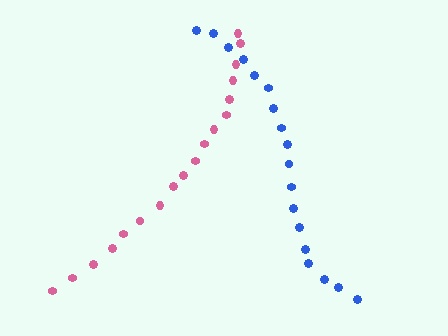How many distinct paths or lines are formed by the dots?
There are 2 distinct paths.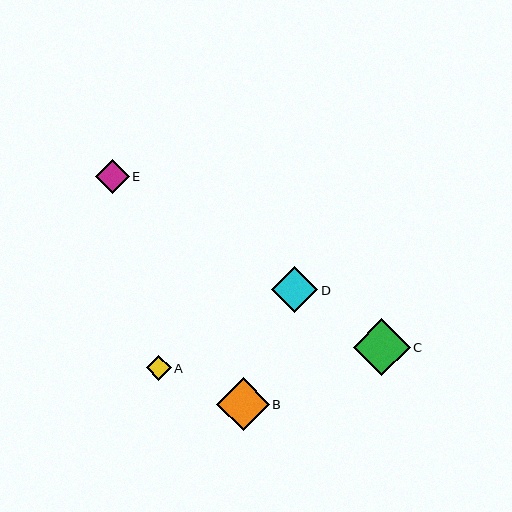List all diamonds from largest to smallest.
From largest to smallest: C, B, D, E, A.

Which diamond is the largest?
Diamond C is the largest with a size of approximately 57 pixels.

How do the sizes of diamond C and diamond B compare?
Diamond C and diamond B are approximately the same size.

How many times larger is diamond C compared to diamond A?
Diamond C is approximately 2.3 times the size of diamond A.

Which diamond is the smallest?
Diamond A is the smallest with a size of approximately 25 pixels.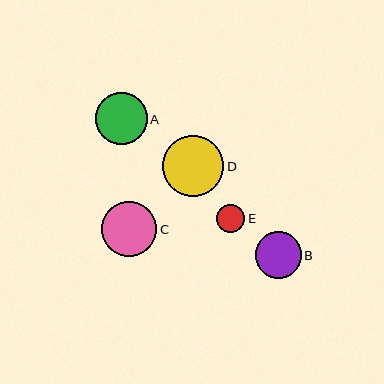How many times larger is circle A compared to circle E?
Circle A is approximately 1.8 times the size of circle E.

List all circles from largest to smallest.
From largest to smallest: D, C, A, B, E.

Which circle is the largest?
Circle D is the largest with a size of approximately 61 pixels.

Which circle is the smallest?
Circle E is the smallest with a size of approximately 28 pixels.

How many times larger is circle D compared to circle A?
Circle D is approximately 1.2 times the size of circle A.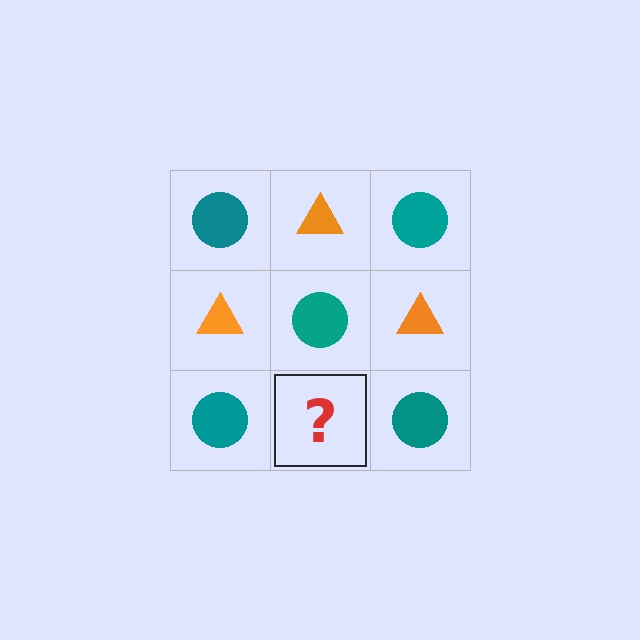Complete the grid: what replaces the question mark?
The question mark should be replaced with an orange triangle.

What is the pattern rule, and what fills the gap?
The rule is that it alternates teal circle and orange triangle in a checkerboard pattern. The gap should be filled with an orange triangle.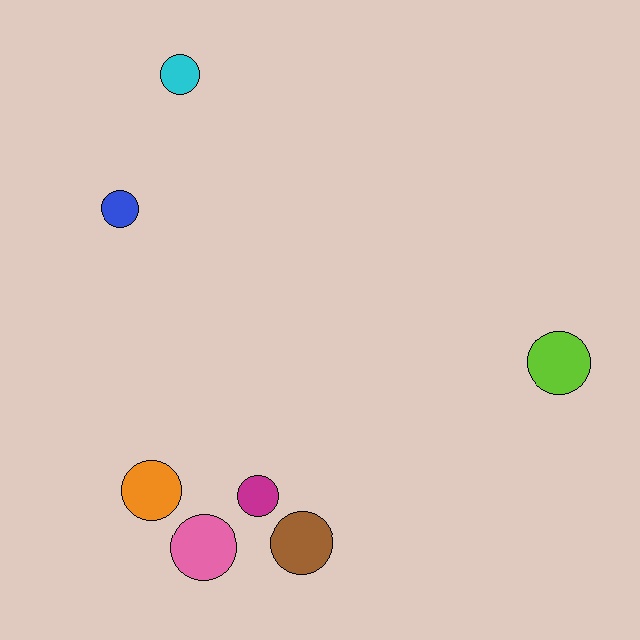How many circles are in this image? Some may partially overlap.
There are 7 circles.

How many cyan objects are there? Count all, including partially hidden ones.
There is 1 cyan object.